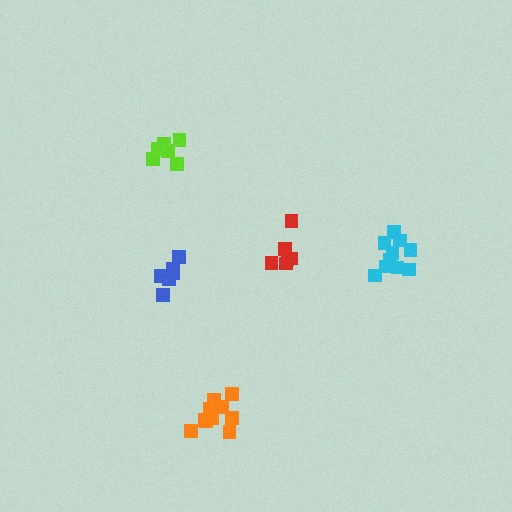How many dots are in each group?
Group 1: 6 dots, Group 2: 6 dots, Group 3: 10 dots, Group 4: 6 dots, Group 5: 10 dots (38 total).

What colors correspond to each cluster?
The clusters are colored: lime, red, cyan, blue, orange.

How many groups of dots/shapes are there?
There are 5 groups.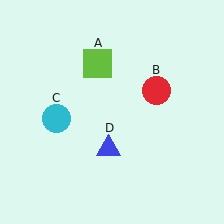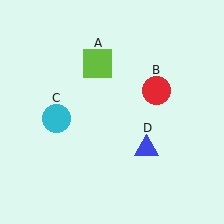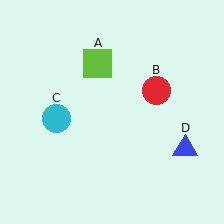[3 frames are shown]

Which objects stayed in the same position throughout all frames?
Lime square (object A) and red circle (object B) and cyan circle (object C) remained stationary.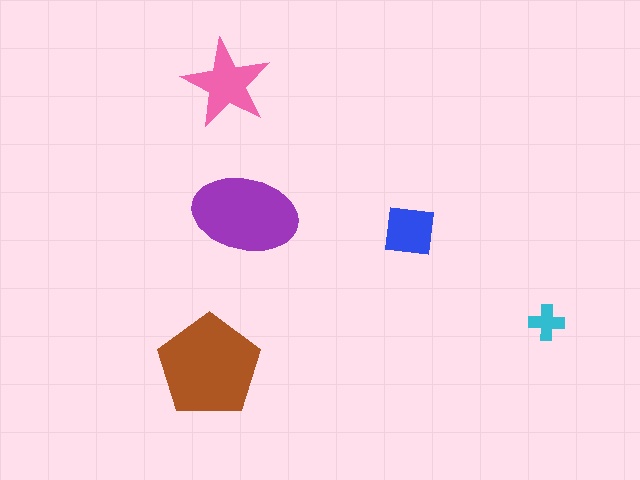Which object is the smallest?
The cyan cross.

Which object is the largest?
The brown pentagon.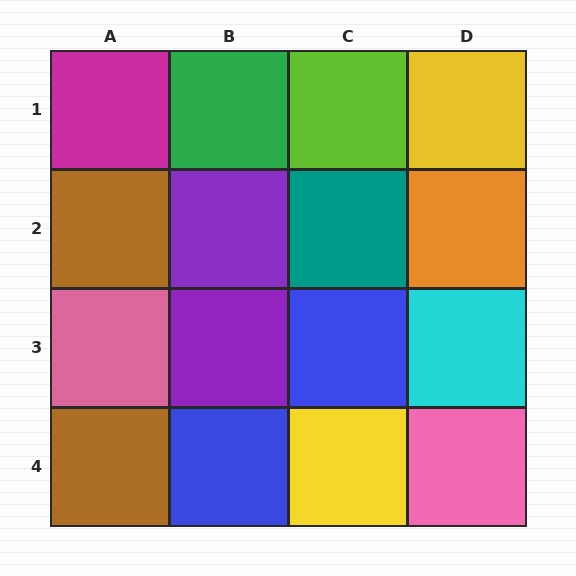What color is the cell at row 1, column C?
Lime.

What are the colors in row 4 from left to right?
Brown, blue, yellow, pink.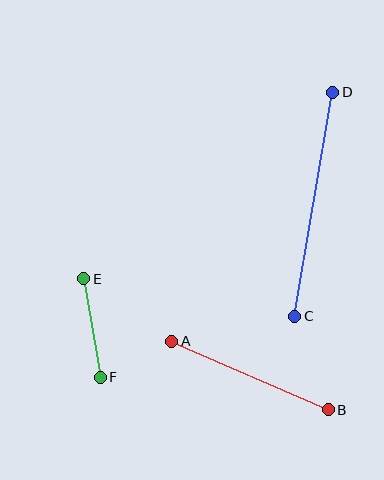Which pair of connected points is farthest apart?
Points C and D are farthest apart.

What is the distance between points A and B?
The distance is approximately 171 pixels.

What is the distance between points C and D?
The distance is approximately 227 pixels.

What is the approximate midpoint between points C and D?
The midpoint is at approximately (314, 204) pixels.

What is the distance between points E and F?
The distance is approximately 100 pixels.